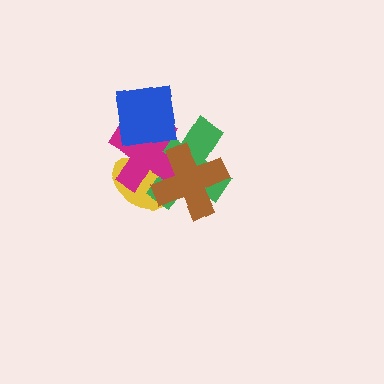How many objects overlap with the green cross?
4 objects overlap with the green cross.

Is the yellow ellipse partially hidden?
Yes, it is partially covered by another shape.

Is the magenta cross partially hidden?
Yes, it is partially covered by another shape.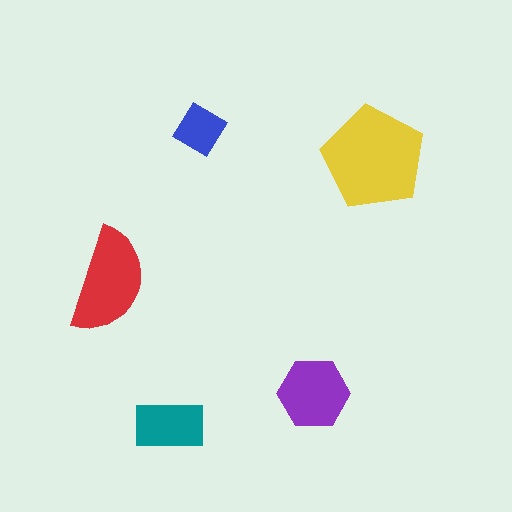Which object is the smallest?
The blue diamond.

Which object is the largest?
The yellow pentagon.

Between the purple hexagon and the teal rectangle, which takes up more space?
The purple hexagon.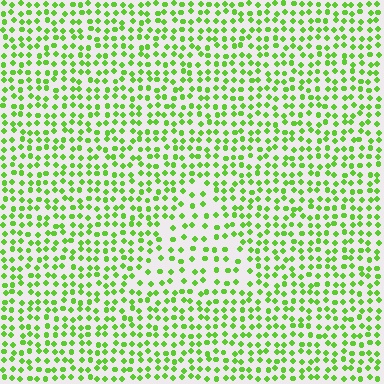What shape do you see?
I see a triangle.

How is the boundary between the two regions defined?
The boundary is defined by a change in element density (approximately 1.7x ratio). All elements are the same color, size, and shape.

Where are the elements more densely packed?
The elements are more densely packed outside the triangle boundary.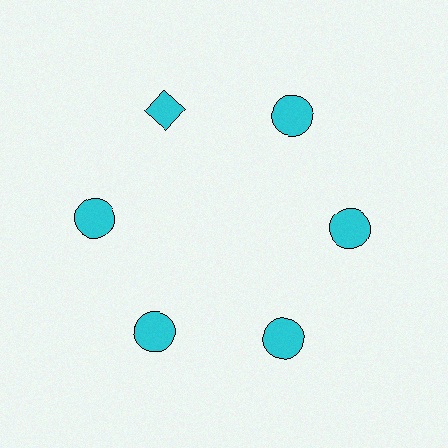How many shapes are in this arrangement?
There are 6 shapes arranged in a ring pattern.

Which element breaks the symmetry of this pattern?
The cyan diamond at roughly the 11 o'clock position breaks the symmetry. All other shapes are cyan circles.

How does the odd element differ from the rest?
It has a different shape: diamond instead of circle.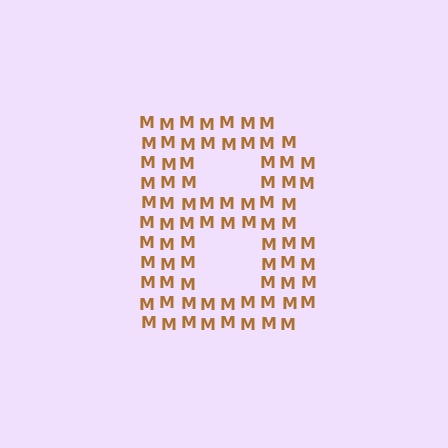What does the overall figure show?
The overall figure shows the letter B.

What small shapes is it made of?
It is made of small letter M's.